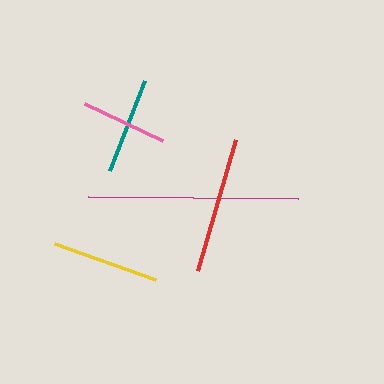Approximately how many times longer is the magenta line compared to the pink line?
The magenta line is approximately 2.5 times the length of the pink line.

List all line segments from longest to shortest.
From longest to shortest: magenta, red, yellow, teal, pink.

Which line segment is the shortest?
The pink line is the shortest at approximately 85 pixels.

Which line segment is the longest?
The magenta line is the longest at approximately 209 pixels.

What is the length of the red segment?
The red segment is approximately 136 pixels long.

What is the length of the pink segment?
The pink segment is approximately 85 pixels long.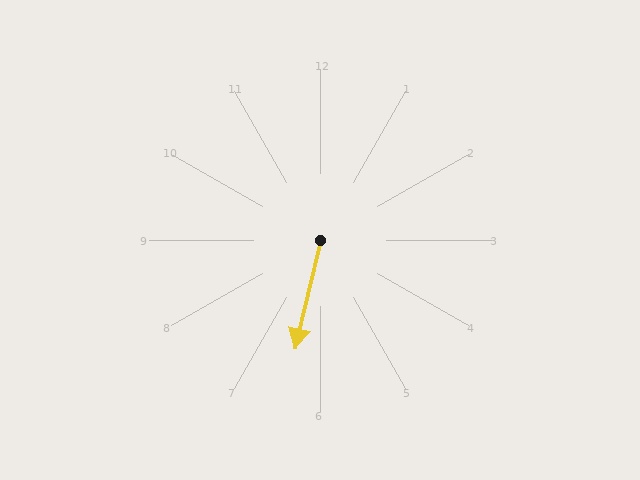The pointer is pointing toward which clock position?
Roughly 6 o'clock.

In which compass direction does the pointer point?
South.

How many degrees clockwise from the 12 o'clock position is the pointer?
Approximately 193 degrees.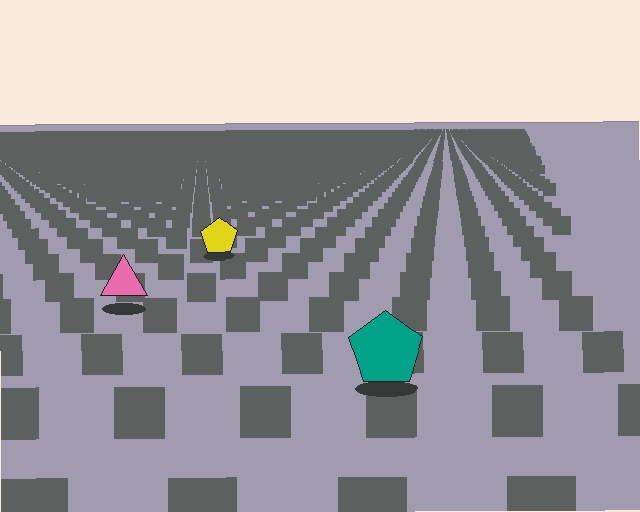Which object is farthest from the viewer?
The yellow pentagon is farthest from the viewer. It appears smaller and the ground texture around it is denser.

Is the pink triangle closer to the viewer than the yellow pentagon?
Yes. The pink triangle is closer — you can tell from the texture gradient: the ground texture is coarser near it.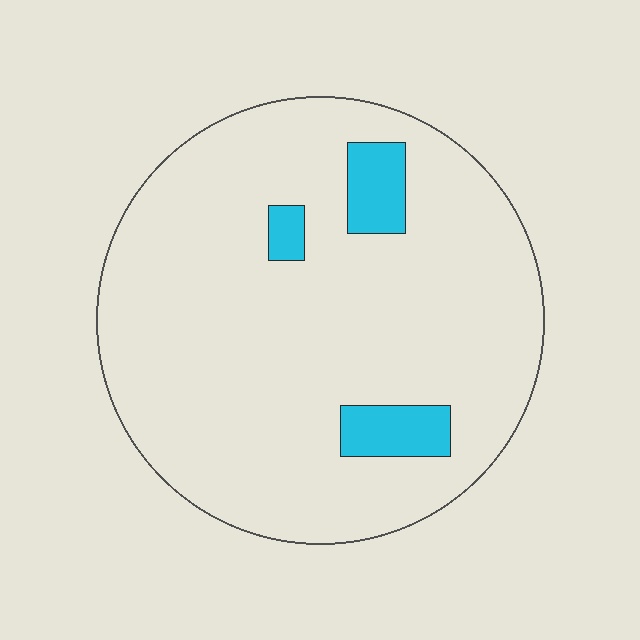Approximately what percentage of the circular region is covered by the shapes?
Approximately 10%.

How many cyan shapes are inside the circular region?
3.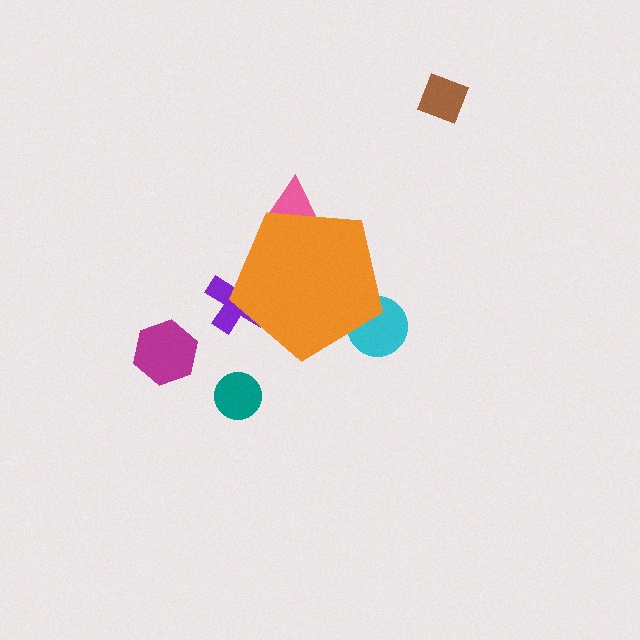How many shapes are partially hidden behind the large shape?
3 shapes are partially hidden.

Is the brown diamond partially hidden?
No, the brown diamond is fully visible.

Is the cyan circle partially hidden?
Yes, the cyan circle is partially hidden behind the orange pentagon.